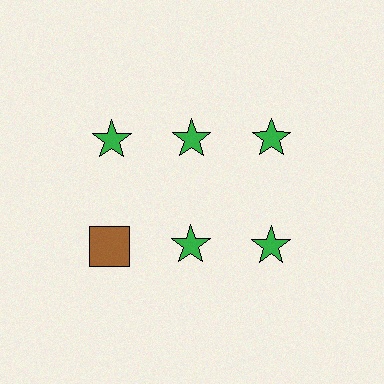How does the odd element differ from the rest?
It differs in both color (brown instead of green) and shape (square instead of star).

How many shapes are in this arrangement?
There are 6 shapes arranged in a grid pattern.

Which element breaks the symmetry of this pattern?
The brown square in the second row, leftmost column breaks the symmetry. All other shapes are green stars.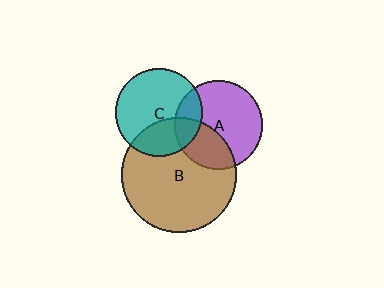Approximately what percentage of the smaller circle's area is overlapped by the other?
Approximately 20%.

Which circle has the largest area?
Circle B (brown).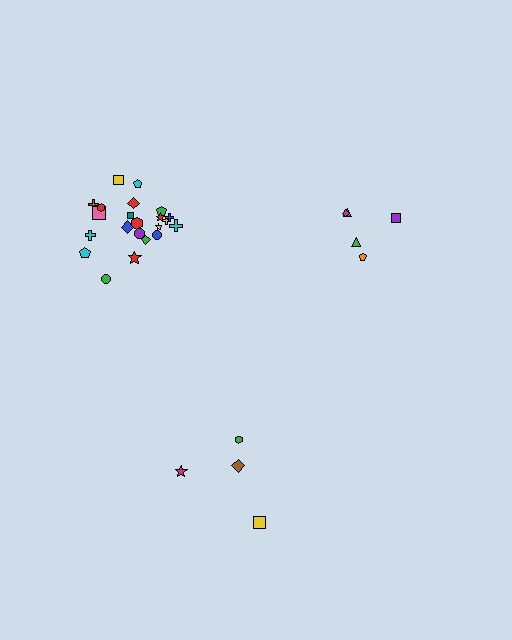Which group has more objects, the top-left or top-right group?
The top-left group.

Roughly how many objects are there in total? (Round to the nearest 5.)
Roughly 30 objects in total.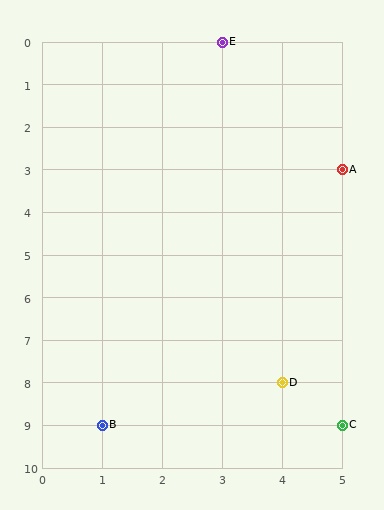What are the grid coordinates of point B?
Point B is at grid coordinates (1, 9).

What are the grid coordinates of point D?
Point D is at grid coordinates (4, 8).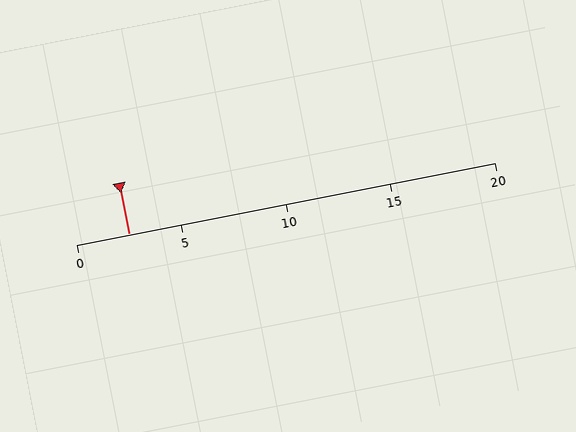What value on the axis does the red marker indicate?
The marker indicates approximately 2.5.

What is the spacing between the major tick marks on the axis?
The major ticks are spaced 5 apart.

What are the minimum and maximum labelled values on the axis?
The axis runs from 0 to 20.